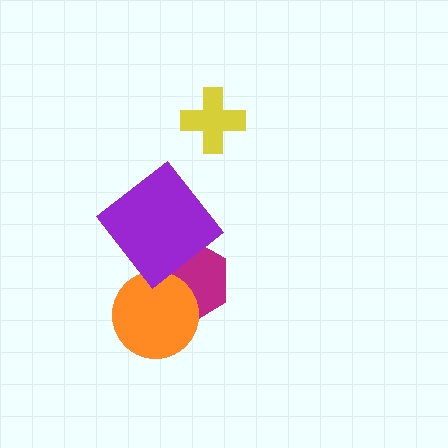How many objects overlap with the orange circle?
1 object overlaps with the orange circle.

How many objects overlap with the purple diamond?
1 object overlaps with the purple diamond.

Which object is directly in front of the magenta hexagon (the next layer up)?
The orange circle is directly in front of the magenta hexagon.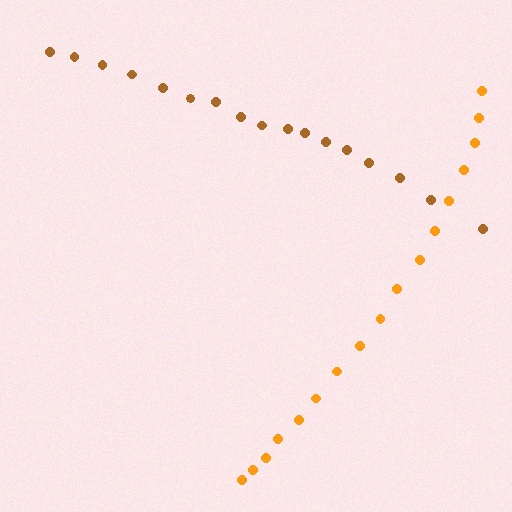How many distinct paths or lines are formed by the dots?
There are 2 distinct paths.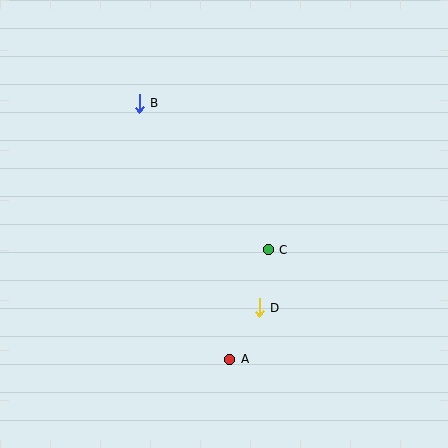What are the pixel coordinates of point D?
Point D is at (259, 308).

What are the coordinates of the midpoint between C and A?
The midpoint between C and A is at (249, 304).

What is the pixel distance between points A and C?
The distance between A and C is 116 pixels.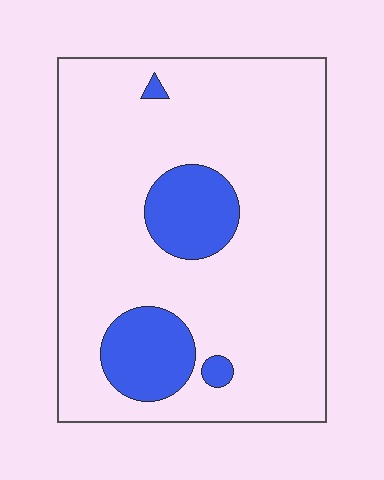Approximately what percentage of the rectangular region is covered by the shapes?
Approximately 15%.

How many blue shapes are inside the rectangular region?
4.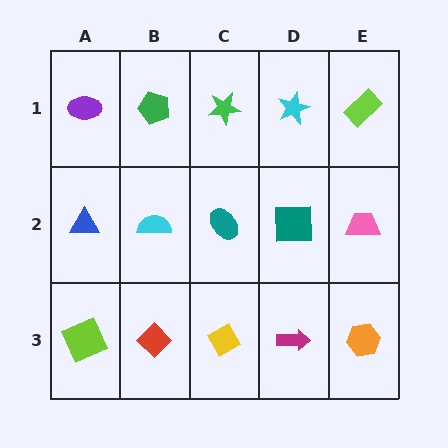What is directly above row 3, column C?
A teal ellipse.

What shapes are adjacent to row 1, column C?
A teal ellipse (row 2, column C), a green pentagon (row 1, column B), a cyan star (row 1, column D).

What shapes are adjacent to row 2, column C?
A green star (row 1, column C), a yellow diamond (row 3, column C), a cyan semicircle (row 2, column B), a teal square (row 2, column D).